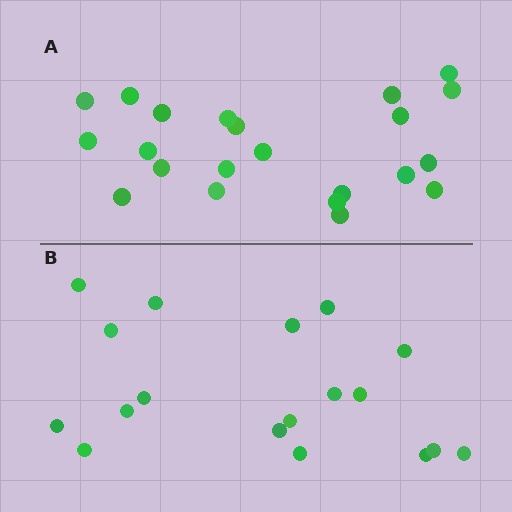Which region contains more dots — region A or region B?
Region A (the top region) has more dots.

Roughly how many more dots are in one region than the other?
Region A has about 4 more dots than region B.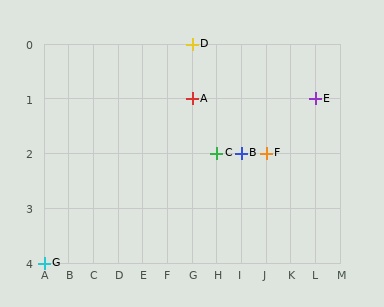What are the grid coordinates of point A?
Point A is at grid coordinates (G, 1).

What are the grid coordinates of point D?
Point D is at grid coordinates (G, 0).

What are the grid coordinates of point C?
Point C is at grid coordinates (H, 2).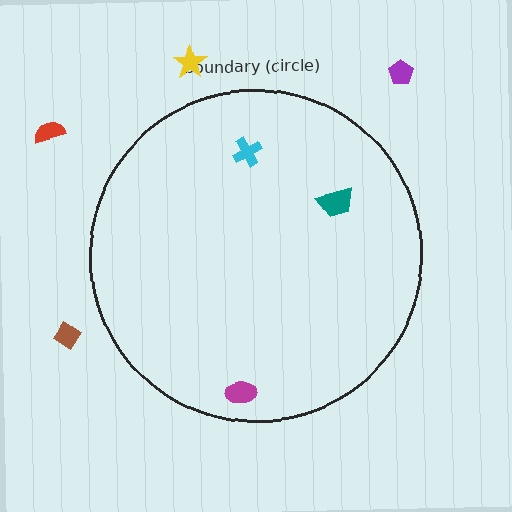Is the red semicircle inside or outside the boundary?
Outside.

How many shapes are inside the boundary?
3 inside, 4 outside.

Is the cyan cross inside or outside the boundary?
Inside.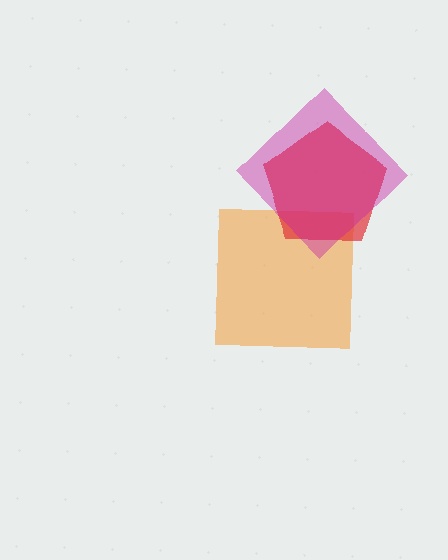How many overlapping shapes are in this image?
There are 3 overlapping shapes in the image.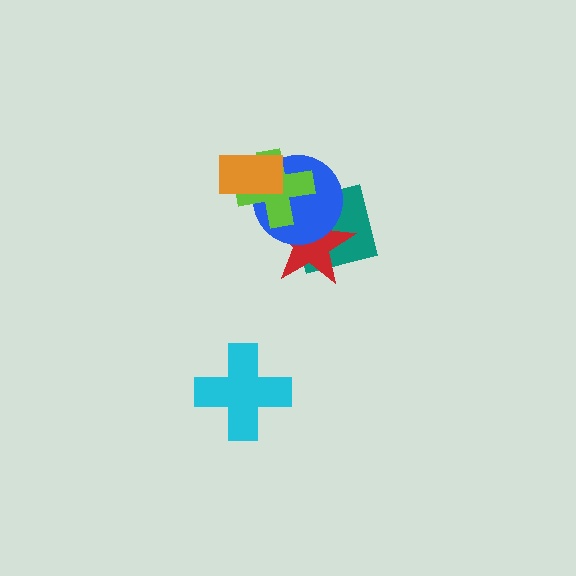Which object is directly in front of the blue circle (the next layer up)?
The lime cross is directly in front of the blue circle.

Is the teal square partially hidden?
Yes, it is partially covered by another shape.